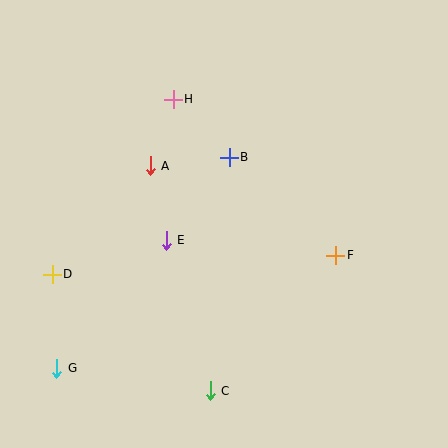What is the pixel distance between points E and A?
The distance between E and A is 76 pixels.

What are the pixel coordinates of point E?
Point E is at (166, 240).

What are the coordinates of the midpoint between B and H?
The midpoint between B and H is at (201, 128).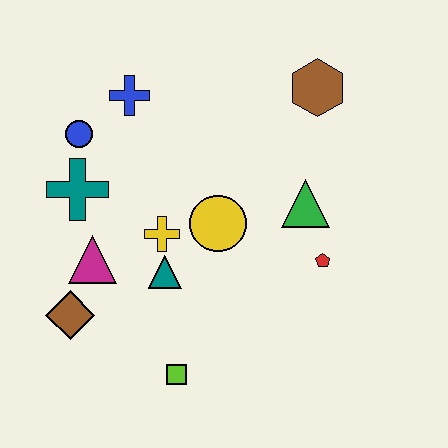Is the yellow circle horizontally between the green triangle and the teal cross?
Yes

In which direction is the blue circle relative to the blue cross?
The blue circle is to the left of the blue cross.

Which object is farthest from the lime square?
The brown hexagon is farthest from the lime square.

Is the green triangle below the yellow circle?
No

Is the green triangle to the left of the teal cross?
No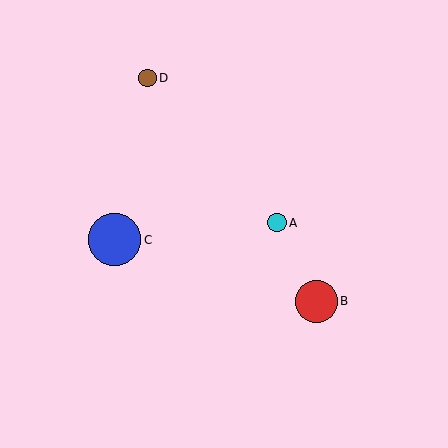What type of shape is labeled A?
Shape A is a cyan circle.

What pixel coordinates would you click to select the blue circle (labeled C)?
Click at (115, 240) to select the blue circle C.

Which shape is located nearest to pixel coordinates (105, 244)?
The blue circle (labeled C) at (115, 240) is nearest to that location.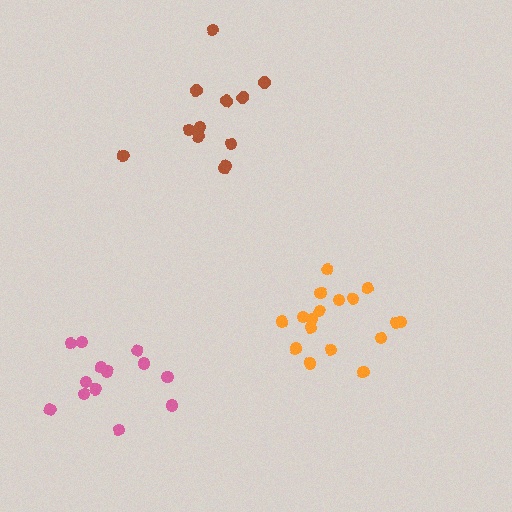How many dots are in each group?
Group 1: 12 dots, Group 2: 17 dots, Group 3: 13 dots (42 total).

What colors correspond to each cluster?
The clusters are colored: brown, orange, pink.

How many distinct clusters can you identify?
There are 3 distinct clusters.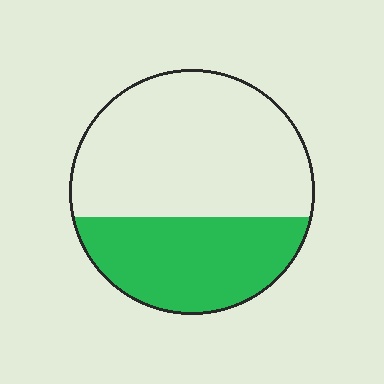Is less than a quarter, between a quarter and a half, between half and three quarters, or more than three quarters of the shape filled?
Between a quarter and a half.